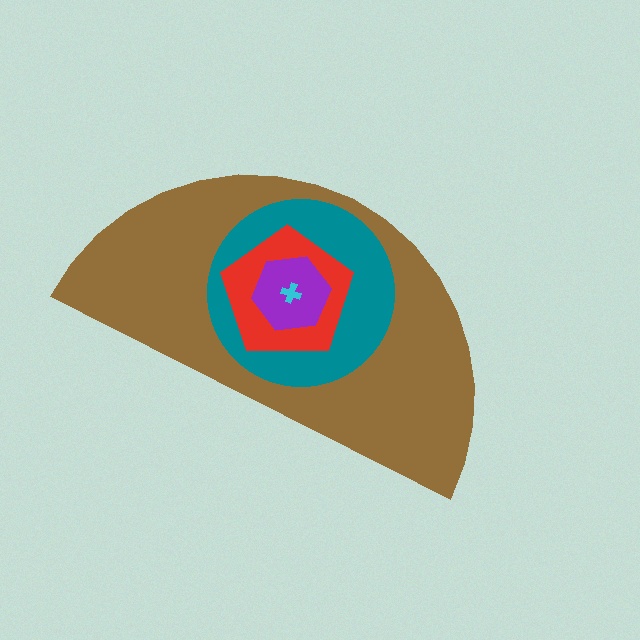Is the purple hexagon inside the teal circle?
Yes.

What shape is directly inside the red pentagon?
The purple hexagon.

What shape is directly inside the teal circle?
The red pentagon.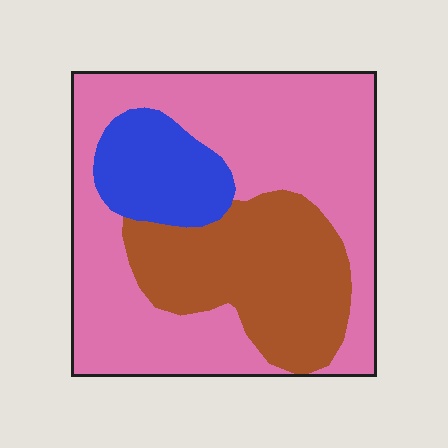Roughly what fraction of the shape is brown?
Brown covers about 30% of the shape.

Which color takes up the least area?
Blue, at roughly 15%.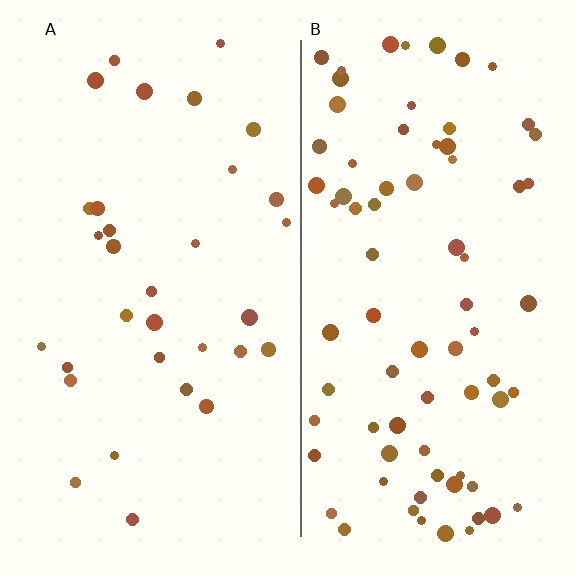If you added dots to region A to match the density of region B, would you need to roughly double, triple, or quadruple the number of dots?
Approximately double.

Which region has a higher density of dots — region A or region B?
B (the right).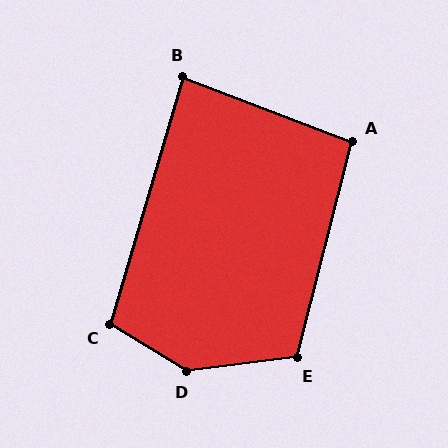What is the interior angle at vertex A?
Approximately 97 degrees (obtuse).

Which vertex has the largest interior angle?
D, at approximately 141 degrees.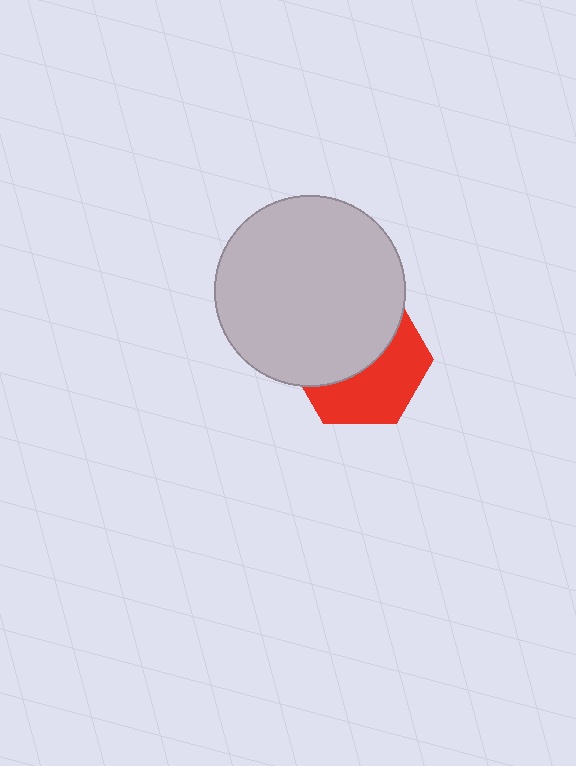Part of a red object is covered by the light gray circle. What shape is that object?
It is a hexagon.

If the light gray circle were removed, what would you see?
You would see the complete red hexagon.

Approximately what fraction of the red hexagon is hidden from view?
Roughly 53% of the red hexagon is hidden behind the light gray circle.